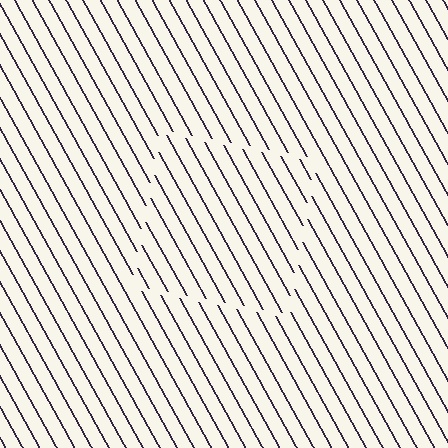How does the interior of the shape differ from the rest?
The interior of the shape contains the same grating, shifted by half a period — the contour is defined by the phase discontinuity where line-ends from the inner and outer gratings abut.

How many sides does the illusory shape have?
4 sides — the line-ends trace a square.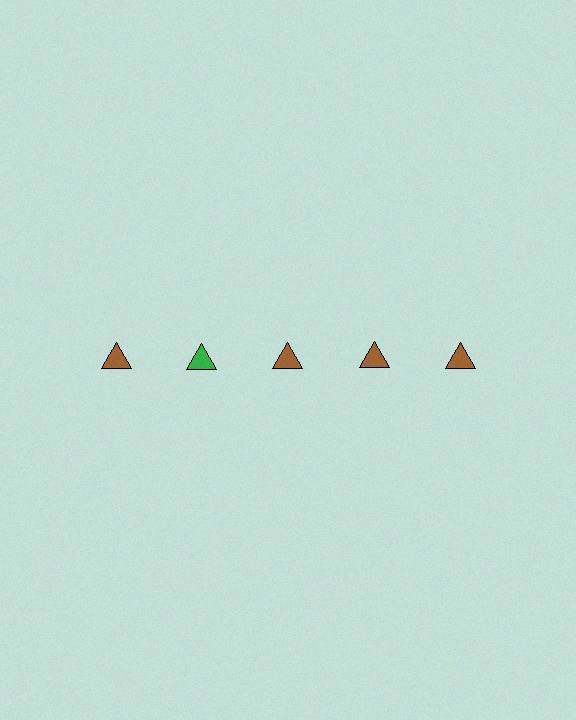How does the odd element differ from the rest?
It has a different color: green instead of brown.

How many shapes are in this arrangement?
There are 5 shapes arranged in a grid pattern.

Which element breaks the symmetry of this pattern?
The green triangle in the top row, second from left column breaks the symmetry. All other shapes are brown triangles.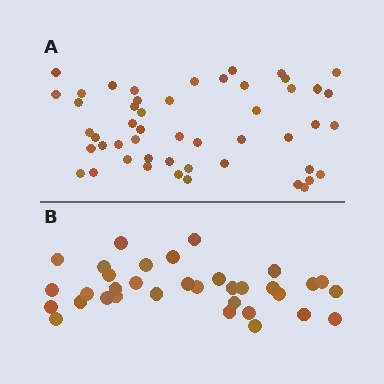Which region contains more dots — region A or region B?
Region A (the top region) has more dots.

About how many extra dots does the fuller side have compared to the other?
Region A has approximately 15 more dots than region B.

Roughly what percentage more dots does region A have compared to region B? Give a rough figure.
About 45% more.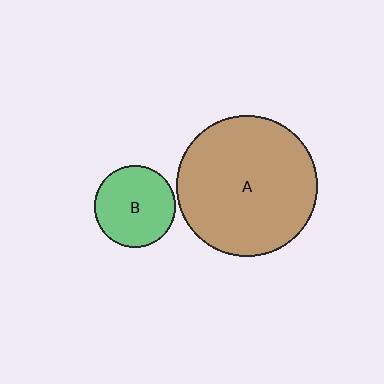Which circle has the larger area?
Circle A (brown).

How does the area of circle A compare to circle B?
Approximately 3.0 times.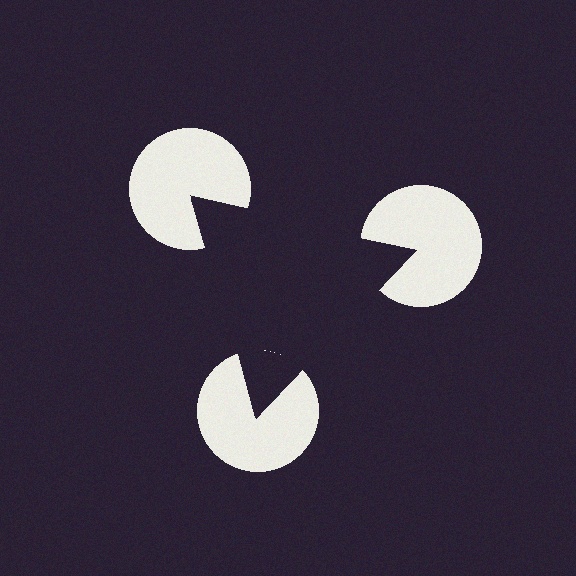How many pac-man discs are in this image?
There are 3 — one at each vertex of the illusory triangle.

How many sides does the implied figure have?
3 sides.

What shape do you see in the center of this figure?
An illusory triangle — its edges are inferred from the aligned wedge cuts in the pac-man discs, not physically drawn.